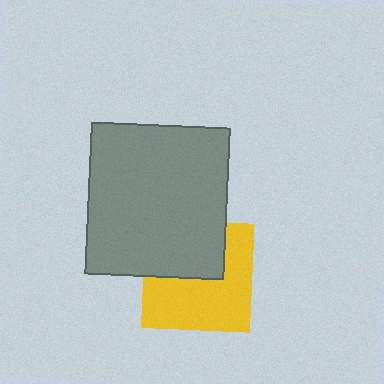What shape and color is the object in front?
The object in front is a gray rectangle.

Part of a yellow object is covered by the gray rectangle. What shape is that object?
It is a square.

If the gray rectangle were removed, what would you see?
You would see the complete yellow square.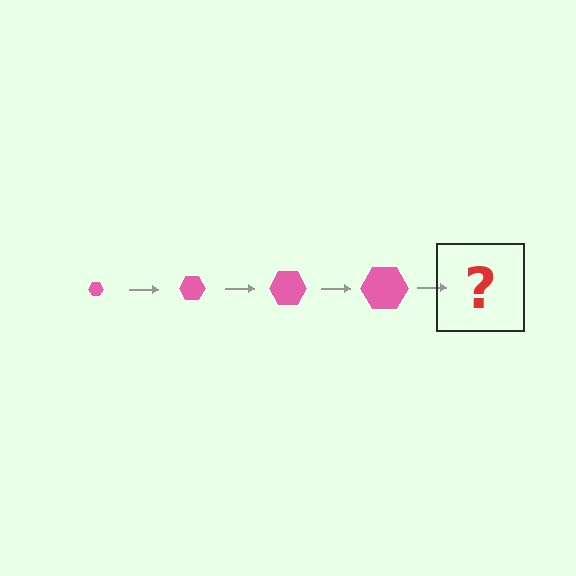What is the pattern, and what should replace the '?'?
The pattern is that the hexagon gets progressively larger each step. The '?' should be a pink hexagon, larger than the previous one.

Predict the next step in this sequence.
The next step is a pink hexagon, larger than the previous one.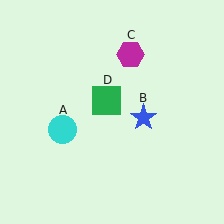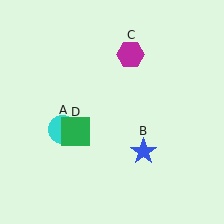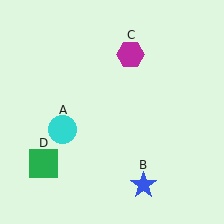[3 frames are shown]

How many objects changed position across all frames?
2 objects changed position: blue star (object B), green square (object D).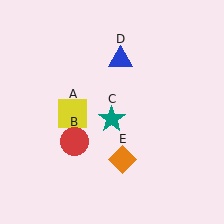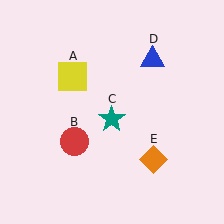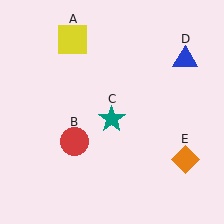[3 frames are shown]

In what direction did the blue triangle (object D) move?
The blue triangle (object D) moved right.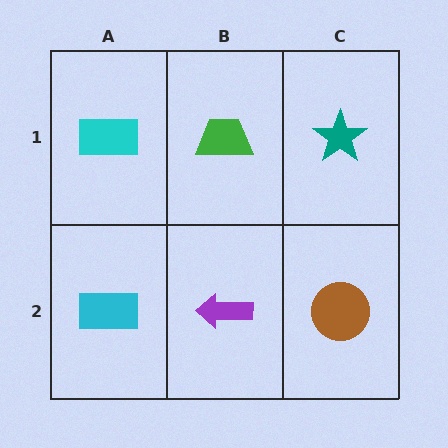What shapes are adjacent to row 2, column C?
A teal star (row 1, column C), a purple arrow (row 2, column B).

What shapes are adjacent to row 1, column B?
A purple arrow (row 2, column B), a cyan rectangle (row 1, column A), a teal star (row 1, column C).